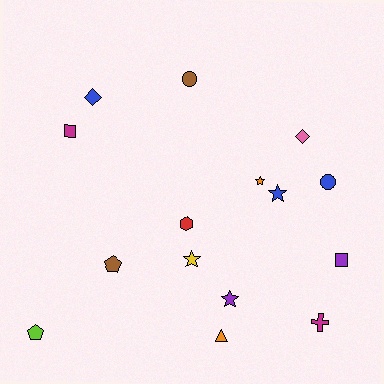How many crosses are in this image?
There is 1 cross.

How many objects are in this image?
There are 15 objects.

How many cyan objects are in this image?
There are no cyan objects.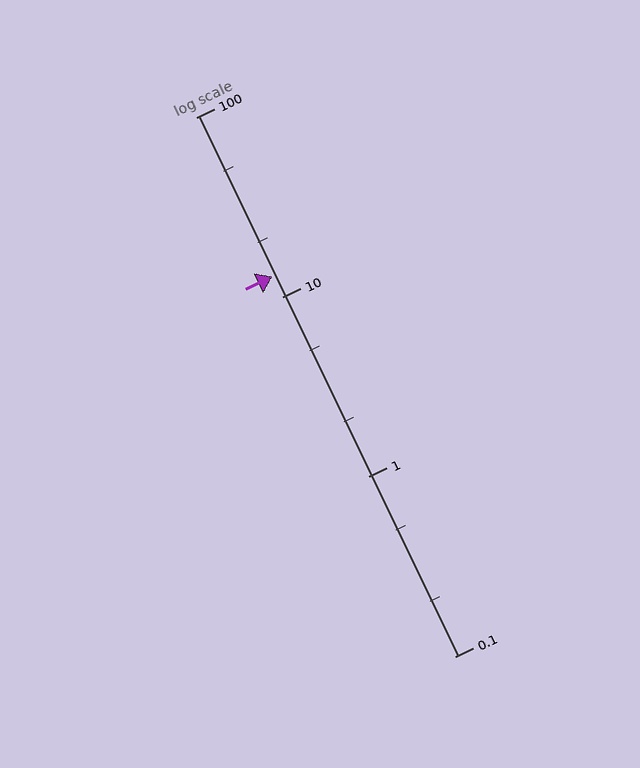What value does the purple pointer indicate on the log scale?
The pointer indicates approximately 13.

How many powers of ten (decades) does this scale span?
The scale spans 3 decades, from 0.1 to 100.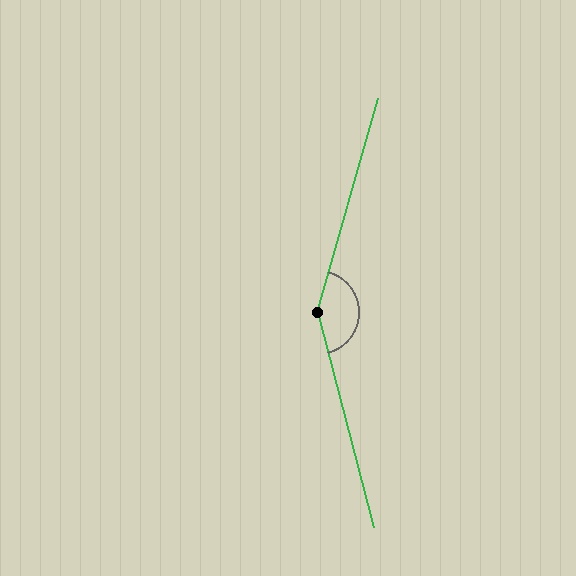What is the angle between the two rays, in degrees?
Approximately 150 degrees.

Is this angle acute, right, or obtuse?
It is obtuse.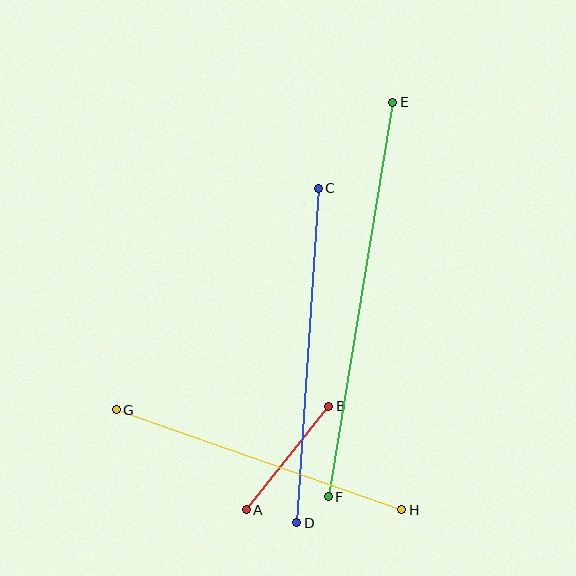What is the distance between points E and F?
The distance is approximately 400 pixels.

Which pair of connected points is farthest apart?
Points E and F are farthest apart.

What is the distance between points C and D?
The distance is approximately 335 pixels.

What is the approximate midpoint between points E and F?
The midpoint is at approximately (361, 299) pixels.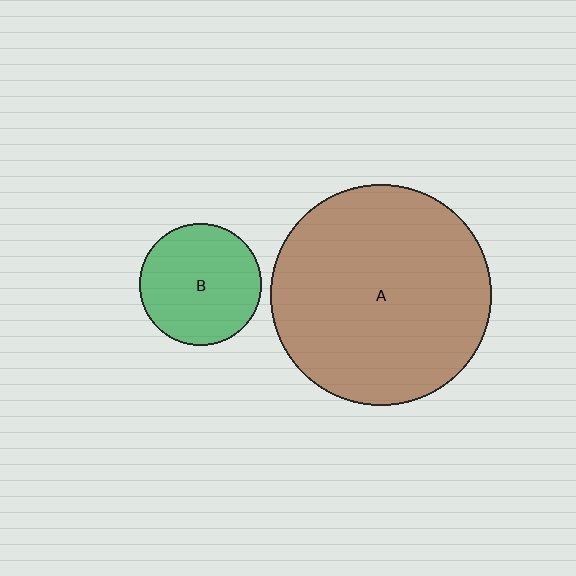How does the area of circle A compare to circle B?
Approximately 3.3 times.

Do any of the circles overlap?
No, none of the circles overlap.